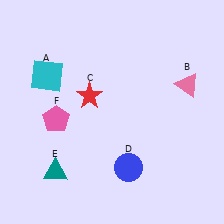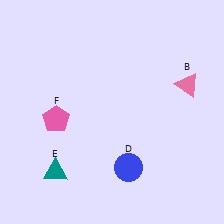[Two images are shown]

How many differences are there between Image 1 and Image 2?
There are 2 differences between the two images.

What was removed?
The cyan square (A), the red star (C) were removed in Image 2.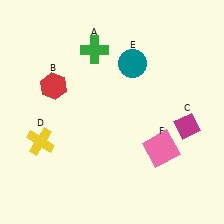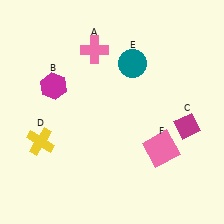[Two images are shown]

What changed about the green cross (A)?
In Image 1, A is green. In Image 2, it changed to pink.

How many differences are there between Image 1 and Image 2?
There are 2 differences between the two images.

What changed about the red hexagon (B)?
In Image 1, B is red. In Image 2, it changed to magenta.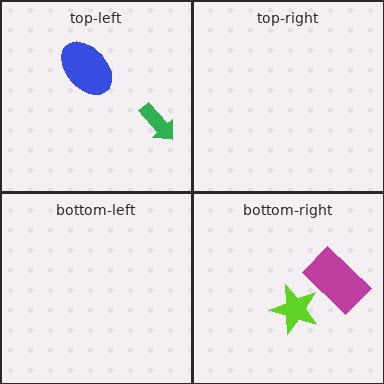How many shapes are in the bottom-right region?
2.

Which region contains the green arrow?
The top-left region.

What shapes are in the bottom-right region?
The magenta rectangle, the lime star.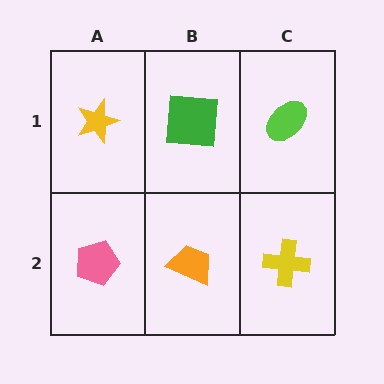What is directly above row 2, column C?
A lime ellipse.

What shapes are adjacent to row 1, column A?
A pink pentagon (row 2, column A), a green square (row 1, column B).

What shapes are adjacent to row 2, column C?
A lime ellipse (row 1, column C), an orange trapezoid (row 2, column B).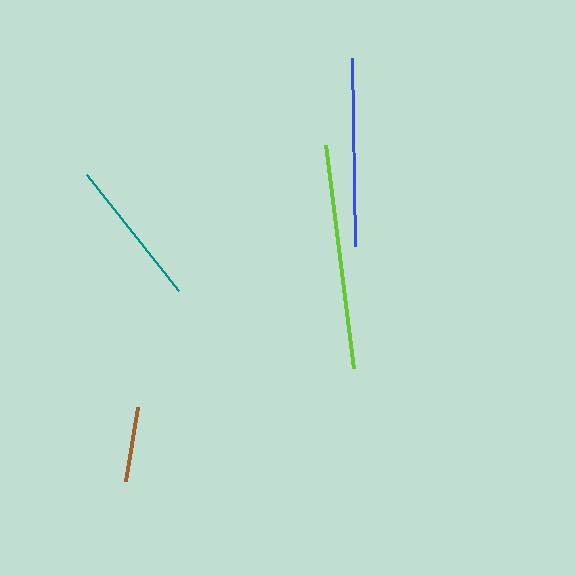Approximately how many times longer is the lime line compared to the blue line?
The lime line is approximately 1.2 times the length of the blue line.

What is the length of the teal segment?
The teal segment is approximately 149 pixels long.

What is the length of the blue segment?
The blue segment is approximately 188 pixels long.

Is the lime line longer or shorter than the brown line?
The lime line is longer than the brown line.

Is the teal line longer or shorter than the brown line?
The teal line is longer than the brown line.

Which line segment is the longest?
The lime line is the longest at approximately 224 pixels.